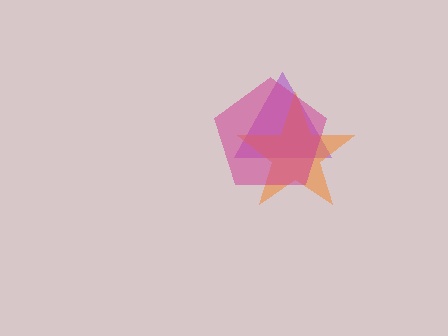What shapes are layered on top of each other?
The layered shapes are: a purple triangle, an orange star, a magenta pentagon.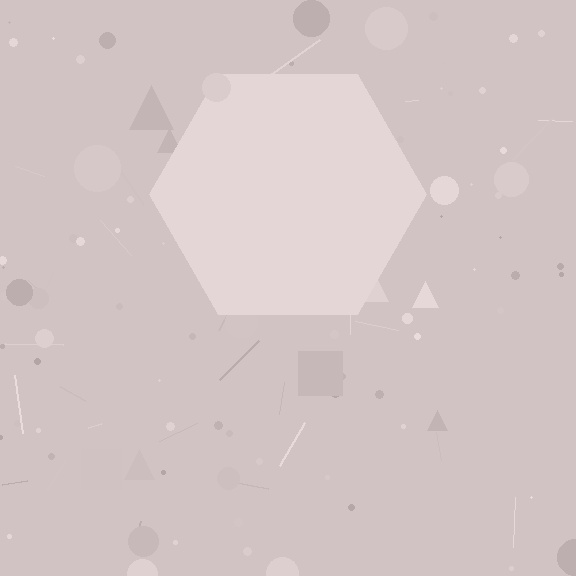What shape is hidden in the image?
A hexagon is hidden in the image.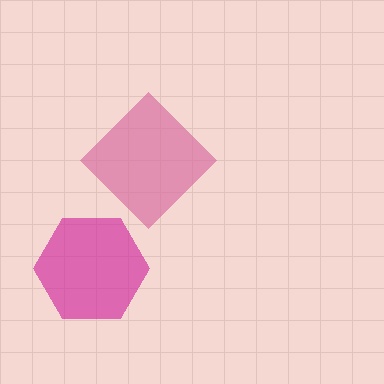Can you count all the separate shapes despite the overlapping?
Yes, there are 2 separate shapes.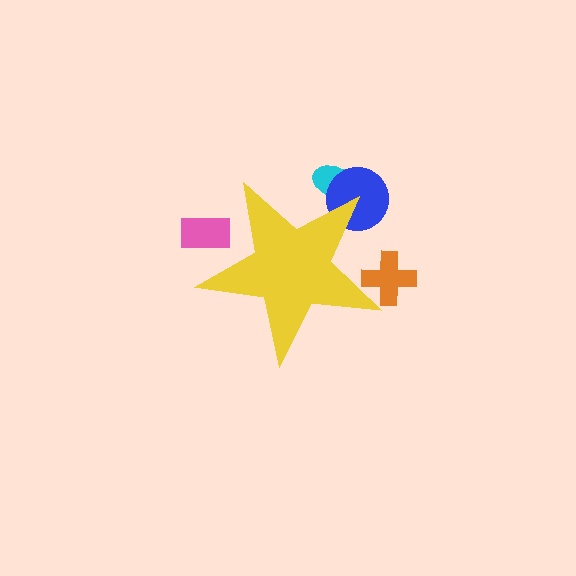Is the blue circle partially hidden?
Yes, the blue circle is partially hidden behind the yellow star.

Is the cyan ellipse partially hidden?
Yes, the cyan ellipse is partially hidden behind the yellow star.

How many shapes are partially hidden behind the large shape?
4 shapes are partially hidden.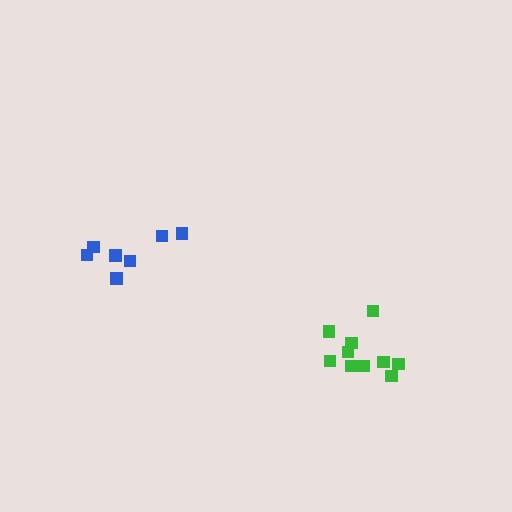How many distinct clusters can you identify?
There are 2 distinct clusters.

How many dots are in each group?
Group 1: 7 dots, Group 2: 10 dots (17 total).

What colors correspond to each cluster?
The clusters are colored: blue, green.